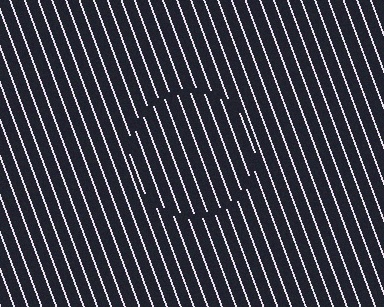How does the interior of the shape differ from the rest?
The interior of the shape contains the same grating, shifted by half a period — the contour is defined by the phase discontinuity where line-ends from the inner and outer gratings abut.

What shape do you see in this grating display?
An illusory circle. The interior of the shape contains the same grating, shifted by half a period — the contour is defined by the phase discontinuity where line-ends from the inner and outer gratings abut.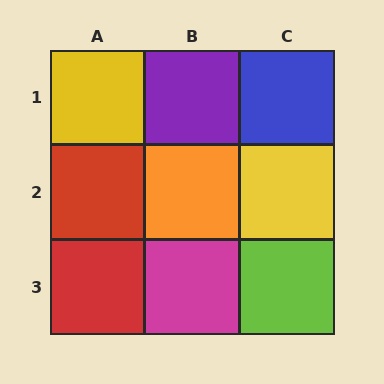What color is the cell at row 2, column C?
Yellow.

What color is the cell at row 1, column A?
Yellow.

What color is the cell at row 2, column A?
Red.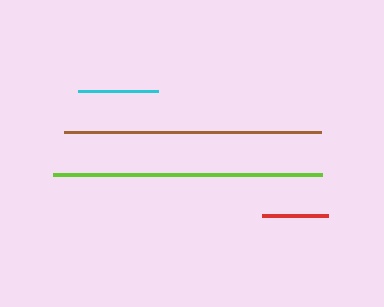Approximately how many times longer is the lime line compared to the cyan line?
The lime line is approximately 3.4 times the length of the cyan line.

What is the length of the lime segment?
The lime segment is approximately 269 pixels long.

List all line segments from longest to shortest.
From longest to shortest: lime, brown, cyan, red.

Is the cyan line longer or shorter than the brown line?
The brown line is longer than the cyan line.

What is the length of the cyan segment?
The cyan segment is approximately 80 pixels long.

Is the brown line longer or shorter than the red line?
The brown line is longer than the red line.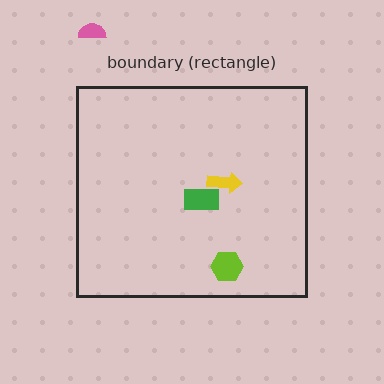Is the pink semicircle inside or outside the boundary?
Outside.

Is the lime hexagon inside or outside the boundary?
Inside.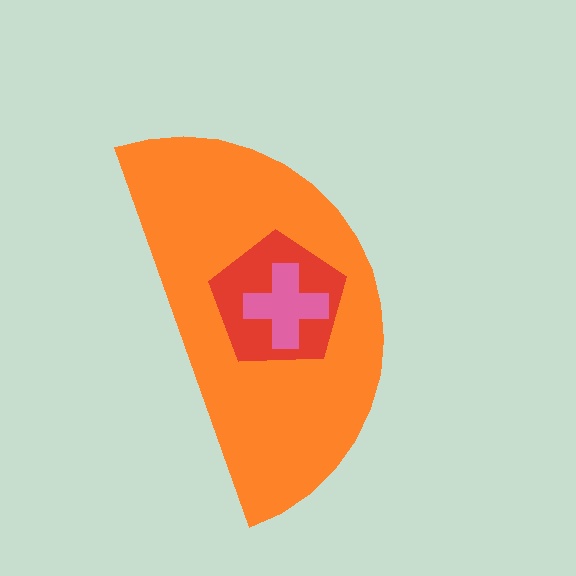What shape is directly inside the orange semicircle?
The red pentagon.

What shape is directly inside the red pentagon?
The pink cross.